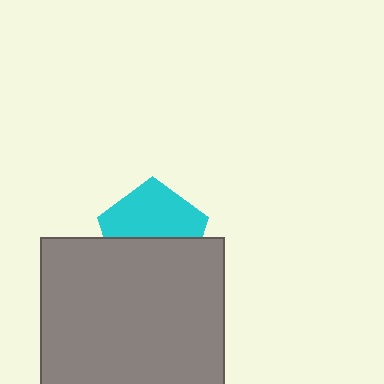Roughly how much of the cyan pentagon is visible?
About half of it is visible (roughly 53%).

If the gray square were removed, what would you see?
You would see the complete cyan pentagon.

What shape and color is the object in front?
The object in front is a gray square.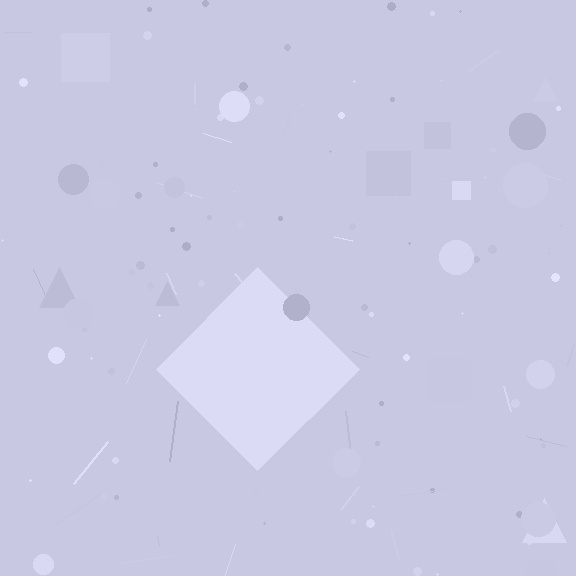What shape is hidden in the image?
A diamond is hidden in the image.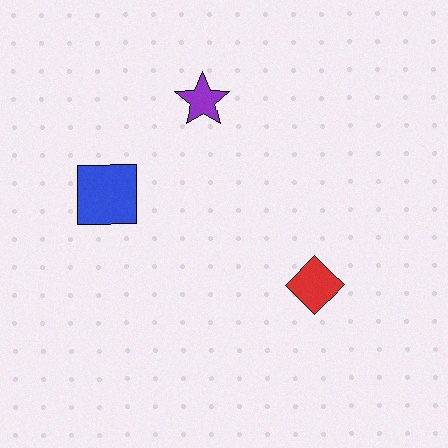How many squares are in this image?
There is 1 square.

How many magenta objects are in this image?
There are no magenta objects.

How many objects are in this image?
There are 3 objects.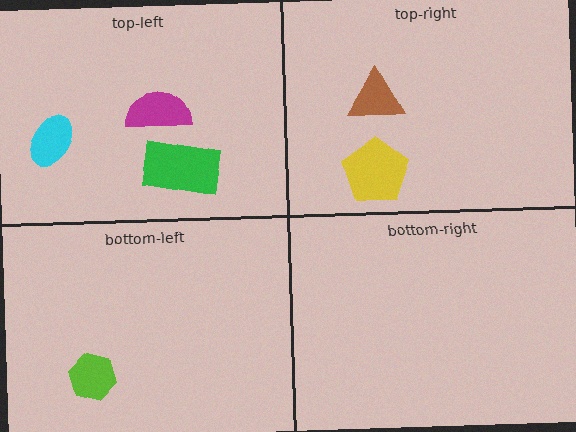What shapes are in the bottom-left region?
The lime hexagon.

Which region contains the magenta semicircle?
The top-left region.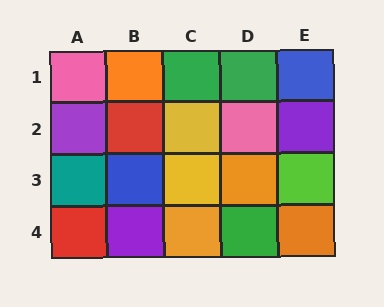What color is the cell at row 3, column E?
Lime.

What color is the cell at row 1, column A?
Pink.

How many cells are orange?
4 cells are orange.